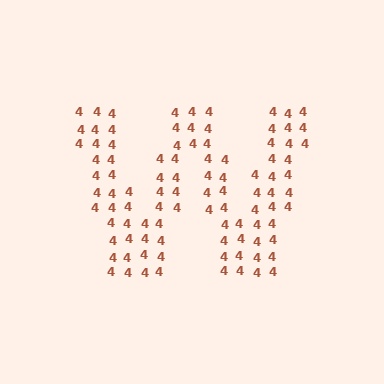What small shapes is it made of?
It is made of small digit 4's.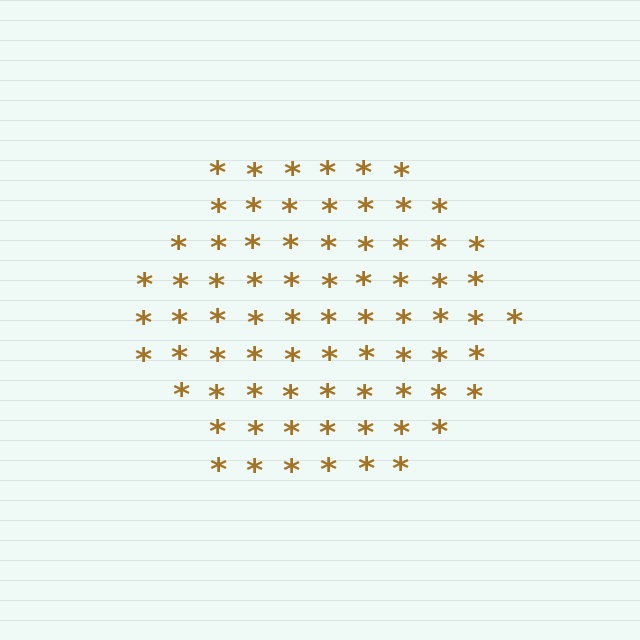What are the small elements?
The small elements are asterisks.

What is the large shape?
The large shape is a hexagon.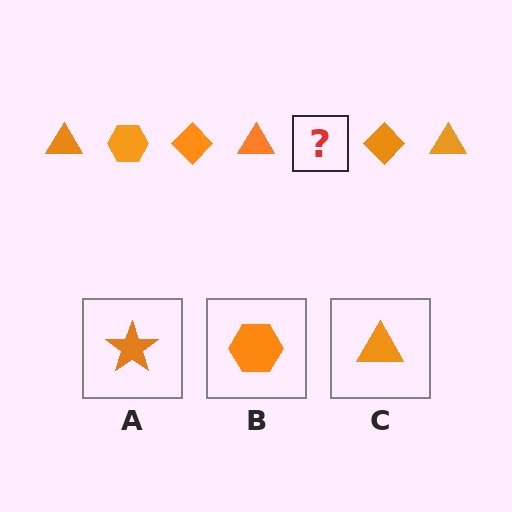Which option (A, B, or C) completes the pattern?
B.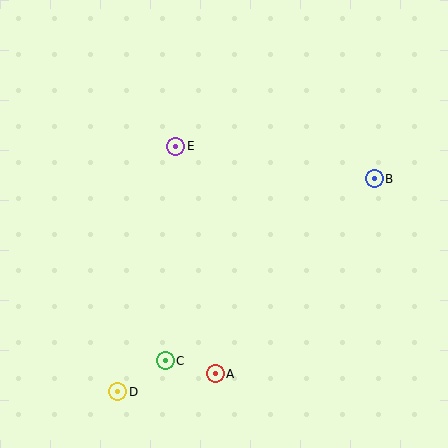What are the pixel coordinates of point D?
Point D is at (118, 392).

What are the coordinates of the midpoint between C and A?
The midpoint between C and A is at (190, 367).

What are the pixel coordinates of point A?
Point A is at (215, 374).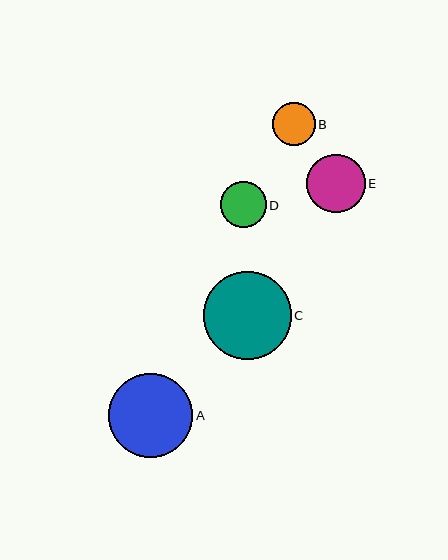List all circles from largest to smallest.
From largest to smallest: C, A, E, D, B.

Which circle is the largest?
Circle C is the largest with a size of approximately 88 pixels.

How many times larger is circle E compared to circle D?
Circle E is approximately 1.3 times the size of circle D.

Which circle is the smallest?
Circle B is the smallest with a size of approximately 43 pixels.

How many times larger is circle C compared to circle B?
Circle C is approximately 2.1 times the size of circle B.